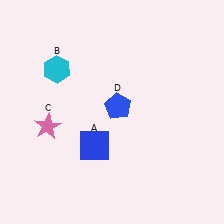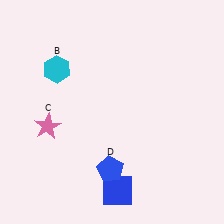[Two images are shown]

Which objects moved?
The objects that moved are: the blue square (A), the blue pentagon (D).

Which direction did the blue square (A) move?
The blue square (A) moved down.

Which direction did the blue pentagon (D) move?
The blue pentagon (D) moved down.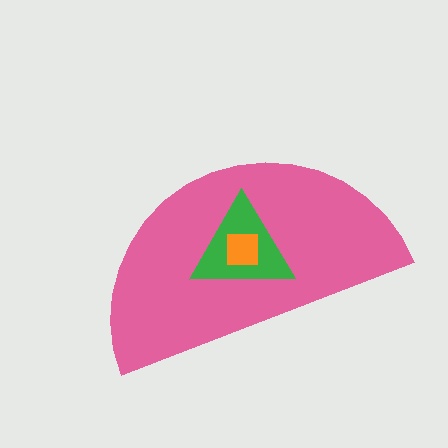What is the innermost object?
The orange square.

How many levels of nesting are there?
3.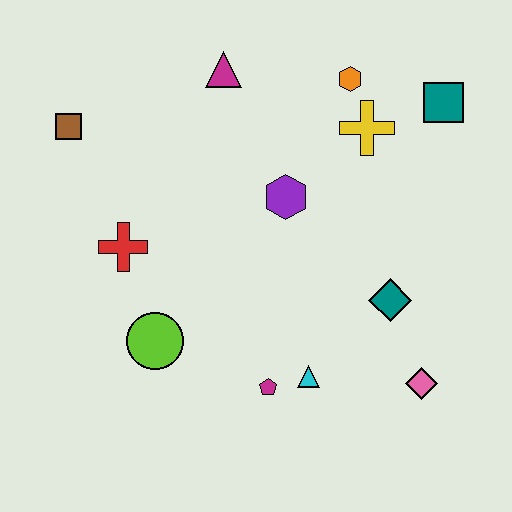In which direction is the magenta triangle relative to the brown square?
The magenta triangle is to the right of the brown square.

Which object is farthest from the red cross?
The teal square is farthest from the red cross.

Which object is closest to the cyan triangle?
The magenta pentagon is closest to the cyan triangle.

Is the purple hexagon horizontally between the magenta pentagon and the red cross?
No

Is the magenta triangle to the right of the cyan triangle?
No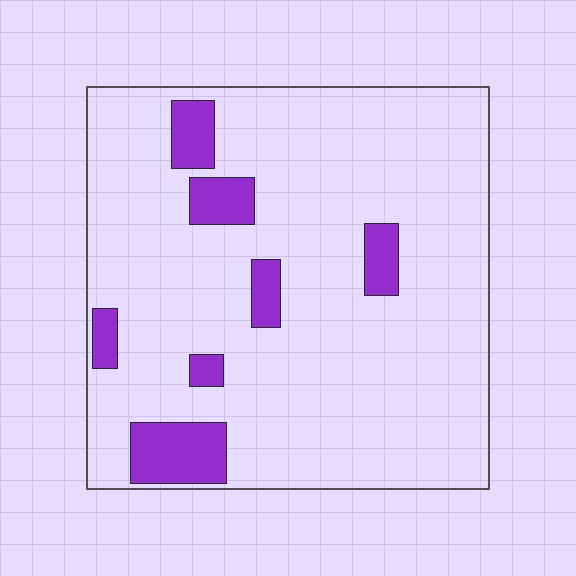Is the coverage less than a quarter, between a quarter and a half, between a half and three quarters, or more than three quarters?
Less than a quarter.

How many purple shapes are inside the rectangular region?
7.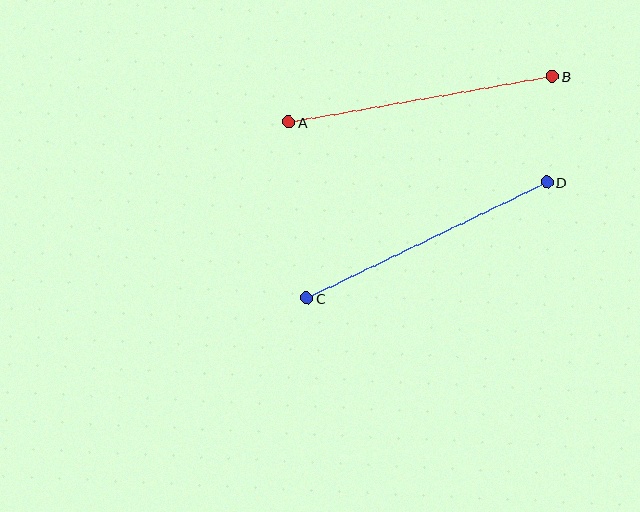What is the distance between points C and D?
The distance is approximately 267 pixels.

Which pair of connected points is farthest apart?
Points A and B are farthest apart.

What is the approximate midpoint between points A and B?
The midpoint is at approximately (421, 99) pixels.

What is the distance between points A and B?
The distance is approximately 268 pixels.